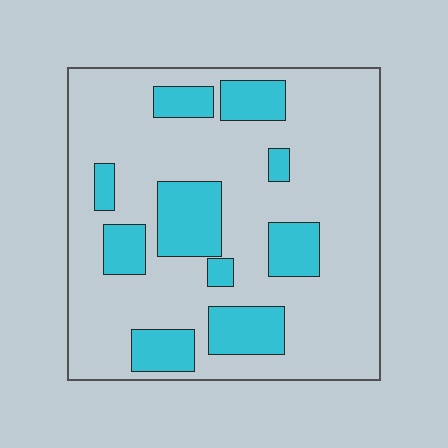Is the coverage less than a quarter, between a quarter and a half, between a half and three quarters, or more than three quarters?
Less than a quarter.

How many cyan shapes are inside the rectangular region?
10.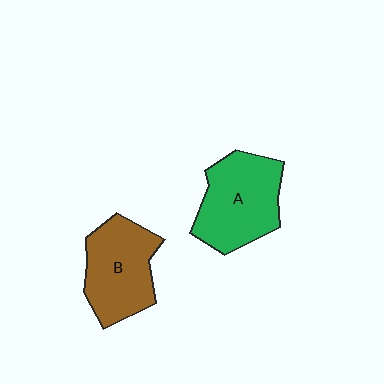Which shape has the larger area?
Shape A (green).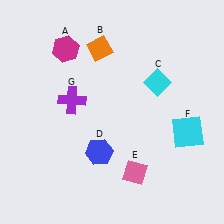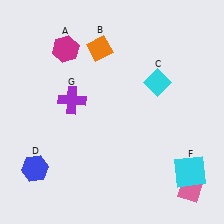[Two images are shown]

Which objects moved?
The objects that moved are: the blue hexagon (D), the pink diamond (E), the cyan square (F).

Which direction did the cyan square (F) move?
The cyan square (F) moved down.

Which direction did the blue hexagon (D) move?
The blue hexagon (D) moved left.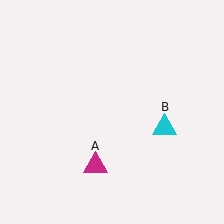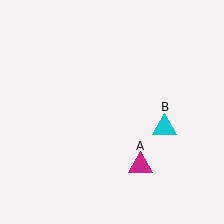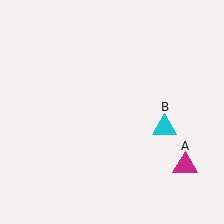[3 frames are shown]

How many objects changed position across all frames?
1 object changed position: magenta triangle (object A).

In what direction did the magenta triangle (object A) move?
The magenta triangle (object A) moved right.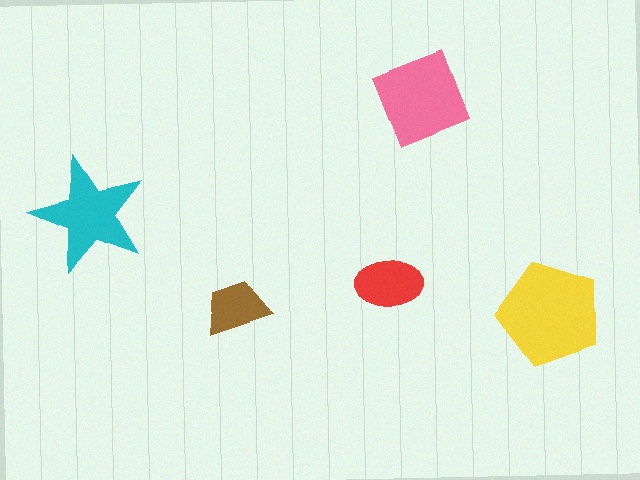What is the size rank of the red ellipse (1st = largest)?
4th.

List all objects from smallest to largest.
The brown trapezoid, the red ellipse, the cyan star, the pink diamond, the yellow pentagon.